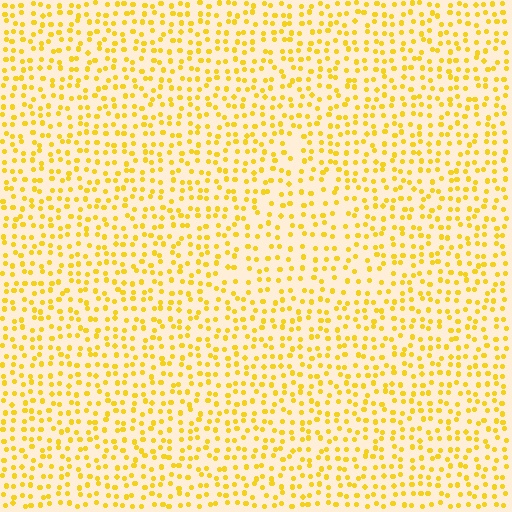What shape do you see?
I see a triangle.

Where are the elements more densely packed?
The elements are more densely packed outside the triangle boundary.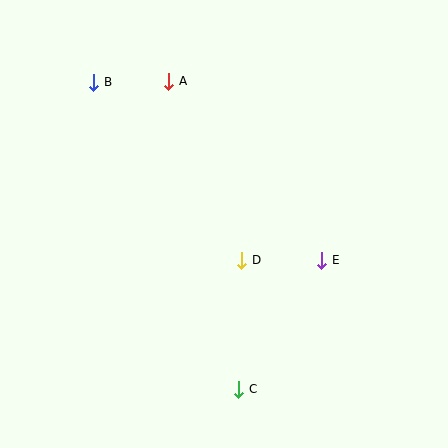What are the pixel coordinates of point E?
Point E is at (322, 260).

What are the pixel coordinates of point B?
Point B is at (94, 82).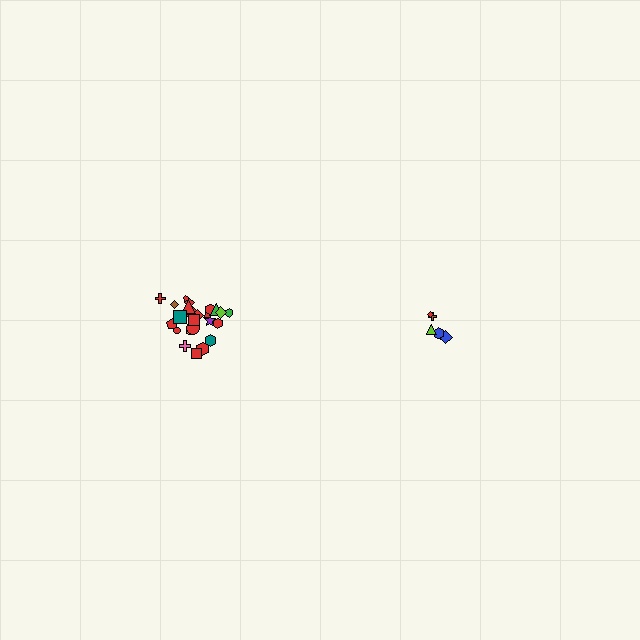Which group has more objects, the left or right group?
The left group.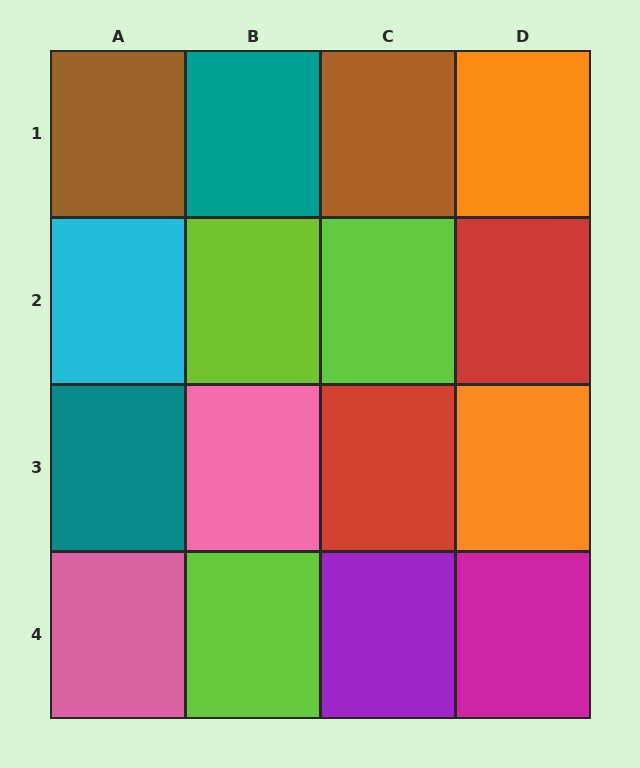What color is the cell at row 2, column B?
Lime.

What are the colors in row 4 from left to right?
Pink, lime, purple, magenta.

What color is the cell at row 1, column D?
Orange.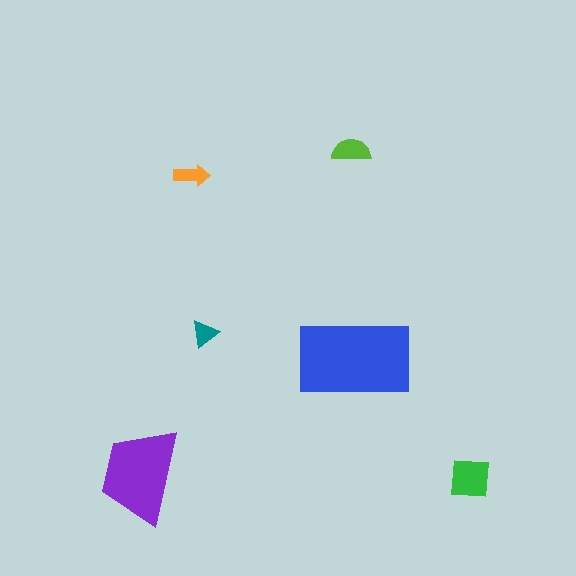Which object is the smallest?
The teal triangle.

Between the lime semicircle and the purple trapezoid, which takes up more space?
The purple trapezoid.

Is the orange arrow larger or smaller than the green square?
Smaller.